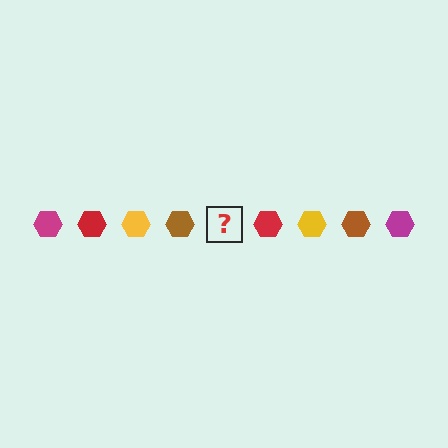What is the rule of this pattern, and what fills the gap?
The rule is that the pattern cycles through magenta, red, yellow, brown hexagons. The gap should be filled with a magenta hexagon.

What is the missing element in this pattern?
The missing element is a magenta hexagon.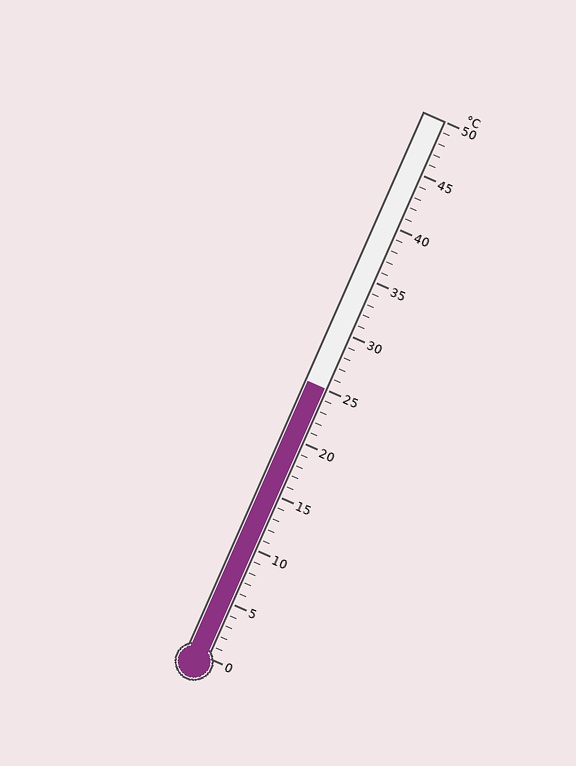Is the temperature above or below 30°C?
The temperature is below 30°C.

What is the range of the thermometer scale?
The thermometer scale ranges from 0°C to 50°C.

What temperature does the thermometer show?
The thermometer shows approximately 25°C.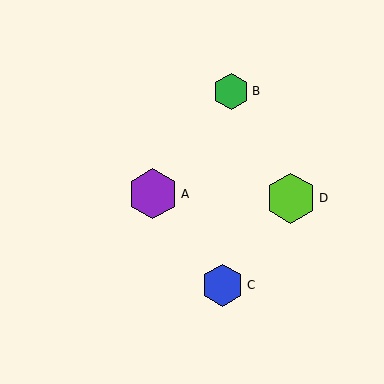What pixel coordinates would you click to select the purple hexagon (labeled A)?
Click at (153, 194) to select the purple hexagon A.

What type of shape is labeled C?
Shape C is a blue hexagon.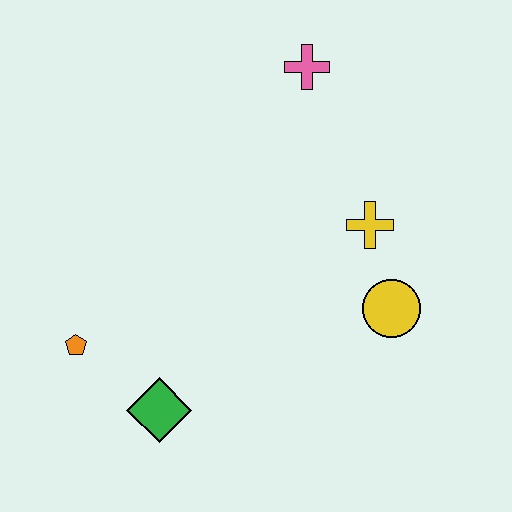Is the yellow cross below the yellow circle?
No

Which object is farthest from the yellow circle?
The orange pentagon is farthest from the yellow circle.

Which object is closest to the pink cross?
The yellow cross is closest to the pink cross.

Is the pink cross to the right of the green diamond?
Yes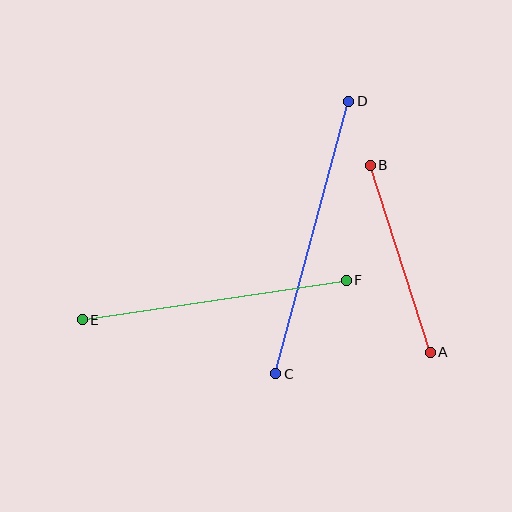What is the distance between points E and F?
The distance is approximately 267 pixels.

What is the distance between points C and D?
The distance is approximately 282 pixels.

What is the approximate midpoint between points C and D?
The midpoint is at approximately (312, 237) pixels.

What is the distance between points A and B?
The distance is approximately 197 pixels.